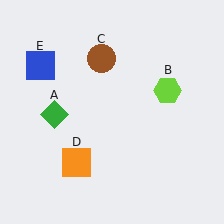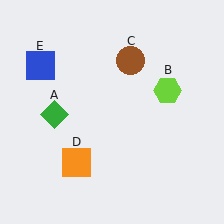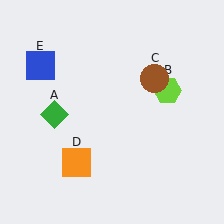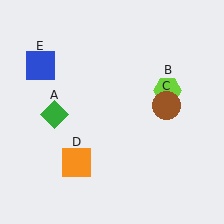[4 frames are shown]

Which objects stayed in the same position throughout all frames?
Green diamond (object A) and lime hexagon (object B) and orange square (object D) and blue square (object E) remained stationary.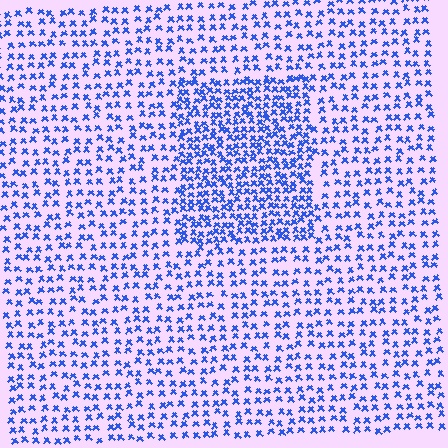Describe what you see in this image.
The image contains small blue elements arranged at two different densities. A rectangle-shaped region is visible where the elements are more densely packed than the surrounding area.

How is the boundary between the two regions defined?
The boundary is defined by a change in element density (approximately 1.9x ratio). All elements are the same color, size, and shape.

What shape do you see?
I see a rectangle.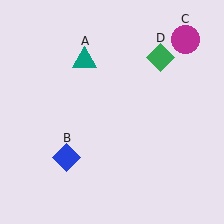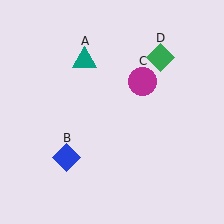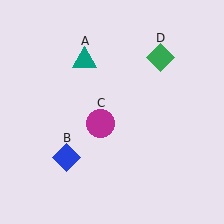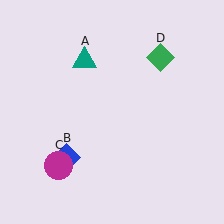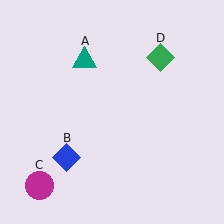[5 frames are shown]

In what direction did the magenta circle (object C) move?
The magenta circle (object C) moved down and to the left.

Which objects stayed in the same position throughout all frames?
Teal triangle (object A) and blue diamond (object B) and green diamond (object D) remained stationary.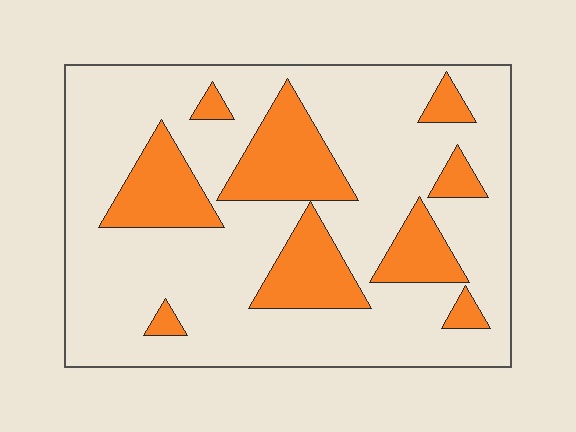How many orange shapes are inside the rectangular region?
9.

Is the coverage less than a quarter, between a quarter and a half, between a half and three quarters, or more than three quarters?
Less than a quarter.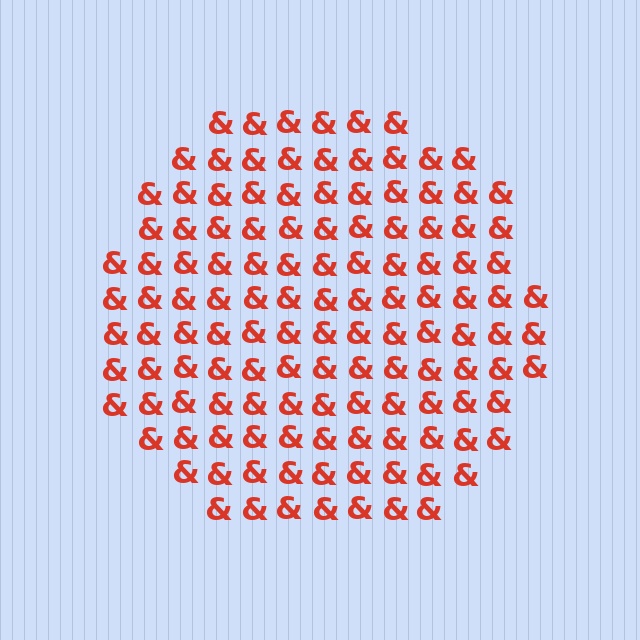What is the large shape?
The large shape is a circle.